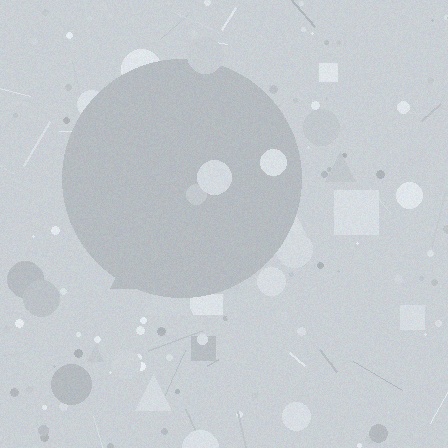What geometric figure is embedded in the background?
A circle is embedded in the background.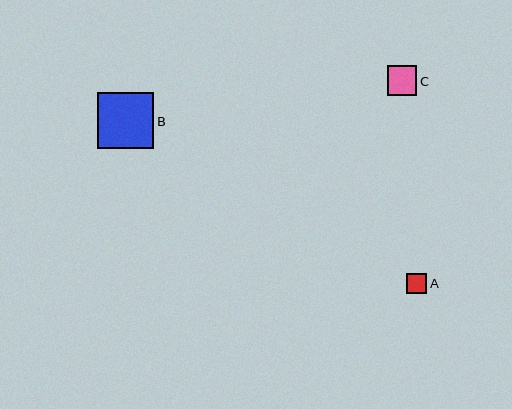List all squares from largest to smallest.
From largest to smallest: B, C, A.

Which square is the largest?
Square B is the largest with a size of approximately 56 pixels.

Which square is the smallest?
Square A is the smallest with a size of approximately 21 pixels.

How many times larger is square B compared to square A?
Square B is approximately 2.7 times the size of square A.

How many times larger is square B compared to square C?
Square B is approximately 1.9 times the size of square C.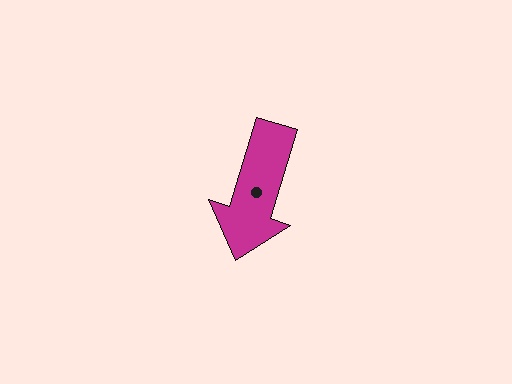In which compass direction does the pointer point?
South.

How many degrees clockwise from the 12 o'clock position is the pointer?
Approximately 197 degrees.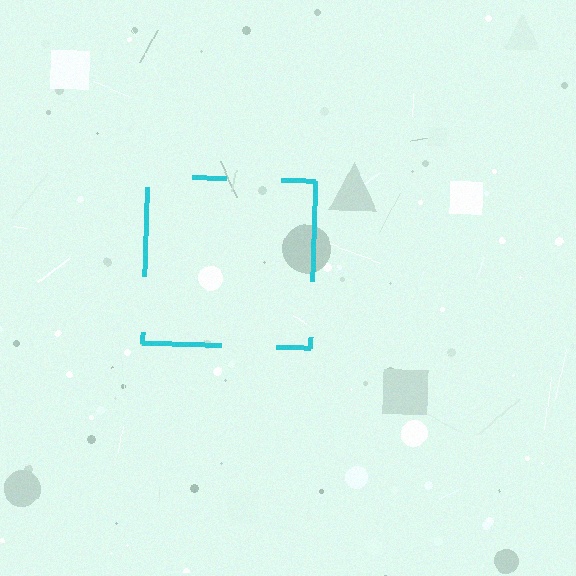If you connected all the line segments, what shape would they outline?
They would outline a square.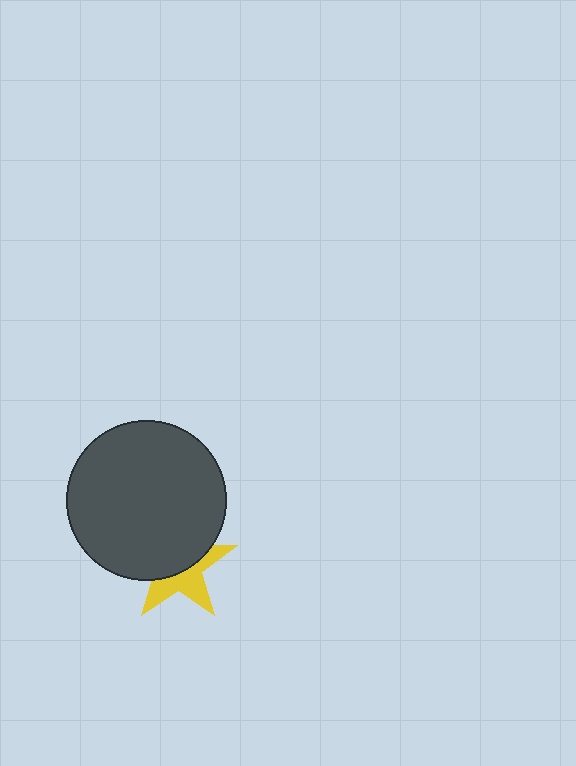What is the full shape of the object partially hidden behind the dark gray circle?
The partially hidden object is a yellow star.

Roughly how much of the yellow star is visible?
About half of it is visible (roughly 45%).